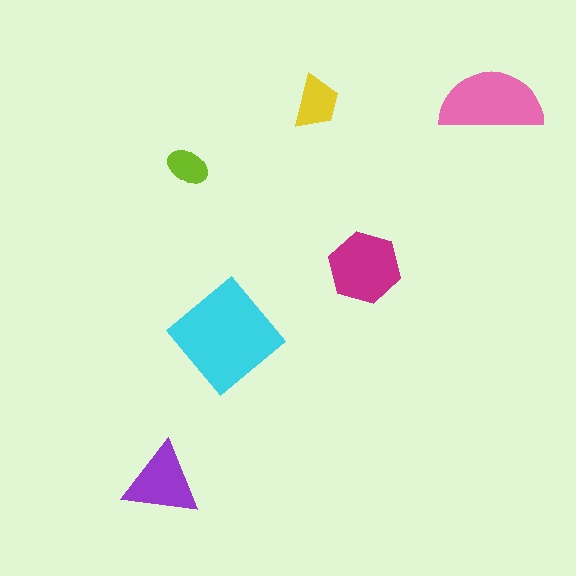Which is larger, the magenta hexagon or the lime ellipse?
The magenta hexagon.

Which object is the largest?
The cyan diamond.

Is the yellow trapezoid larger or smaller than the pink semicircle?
Smaller.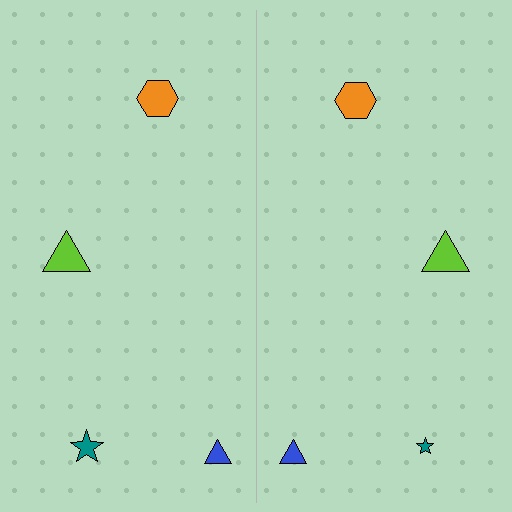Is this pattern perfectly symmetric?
No, the pattern is not perfectly symmetric. The teal star on the right side has a different size than its mirror counterpart.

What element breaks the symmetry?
The teal star on the right side has a different size than its mirror counterpart.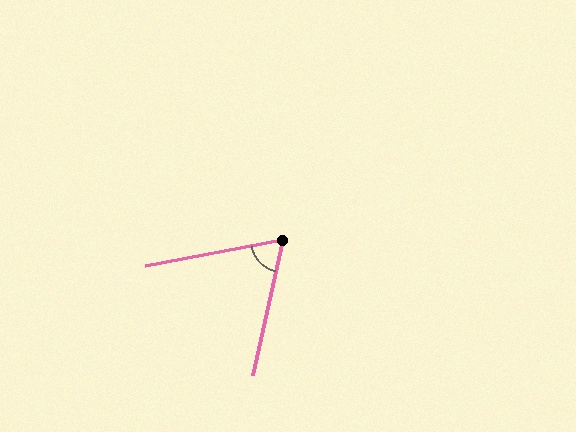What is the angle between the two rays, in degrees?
Approximately 67 degrees.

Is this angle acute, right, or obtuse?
It is acute.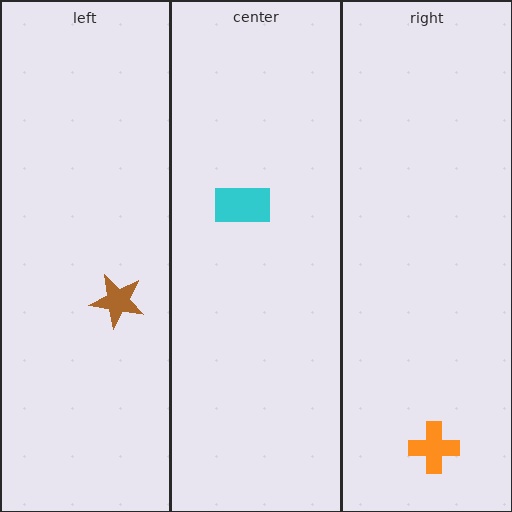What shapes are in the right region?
The orange cross.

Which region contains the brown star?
The left region.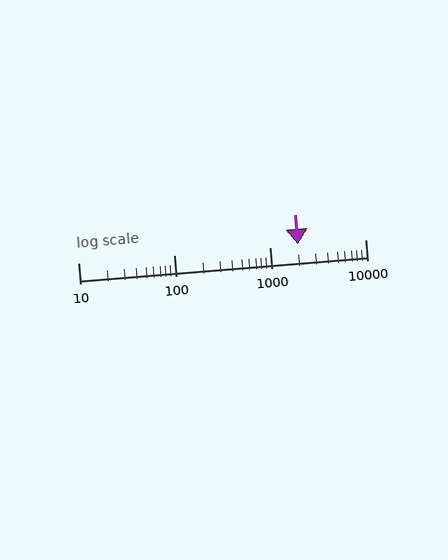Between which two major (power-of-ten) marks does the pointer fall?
The pointer is between 1000 and 10000.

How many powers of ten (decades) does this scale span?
The scale spans 3 decades, from 10 to 10000.